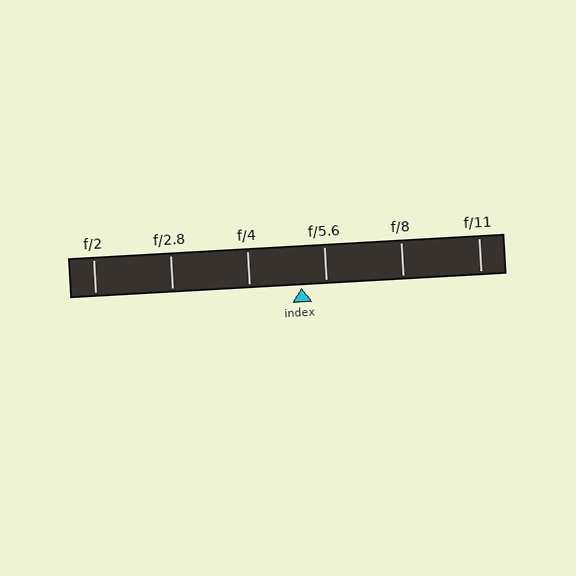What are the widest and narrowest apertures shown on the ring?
The widest aperture shown is f/2 and the narrowest is f/11.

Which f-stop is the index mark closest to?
The index mark is closest to f/5.6.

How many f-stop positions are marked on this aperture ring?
There are 6 f-stop positions marked.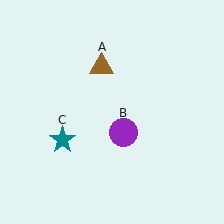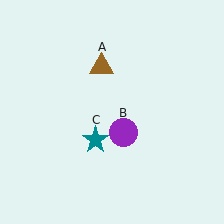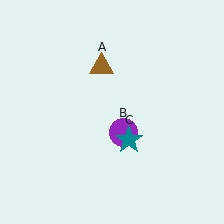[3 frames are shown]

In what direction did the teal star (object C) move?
The teal star (object C) moved right.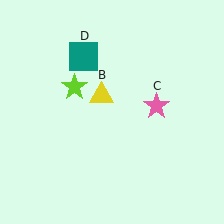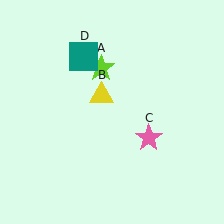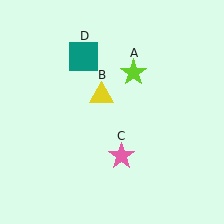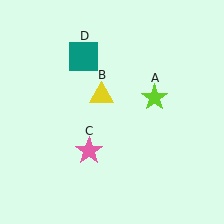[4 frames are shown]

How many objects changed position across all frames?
2 objects changed position: lime star (object A), pink star (object C).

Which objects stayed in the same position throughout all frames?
Yellow triangle (object B) and teal square (object D) remained stationary.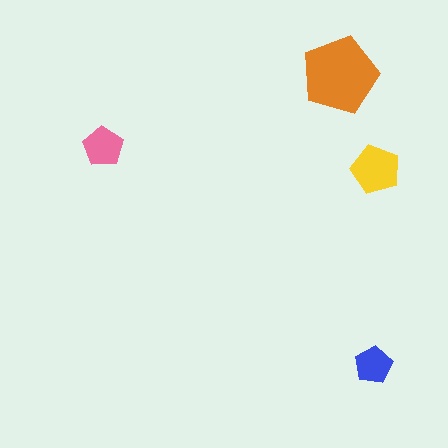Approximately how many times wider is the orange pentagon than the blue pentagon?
About 2 times wider.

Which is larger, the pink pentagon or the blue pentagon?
The pink one.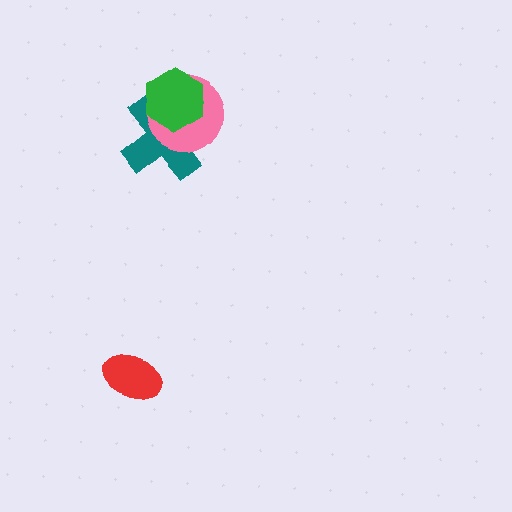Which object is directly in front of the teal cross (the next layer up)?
The pink circle is directly in front of the teal cross.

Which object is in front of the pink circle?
The green hexagon is in front of the pink circle.